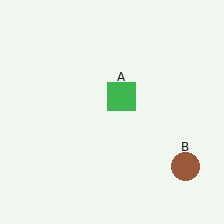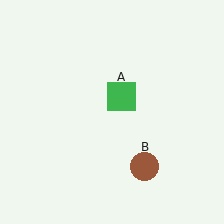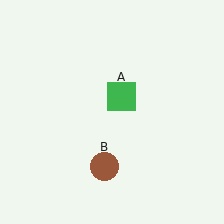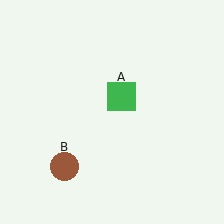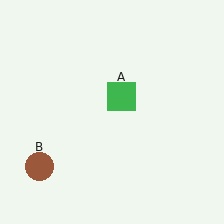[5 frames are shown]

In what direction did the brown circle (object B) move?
The brown circle (object B) moved left.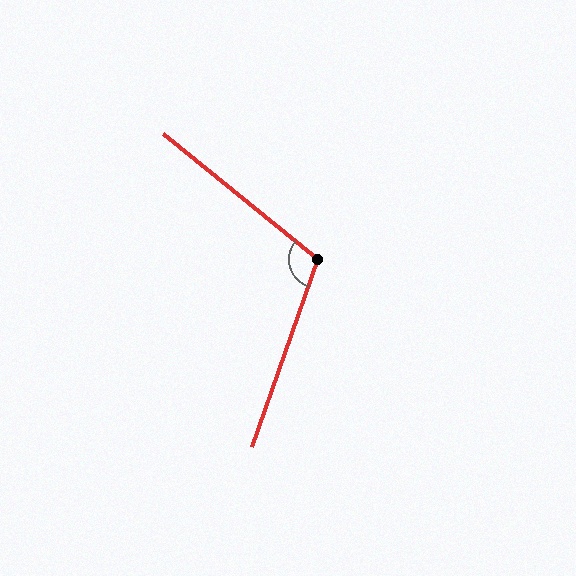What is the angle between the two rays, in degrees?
Approximately 110 degrees.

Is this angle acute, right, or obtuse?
It is obtuse.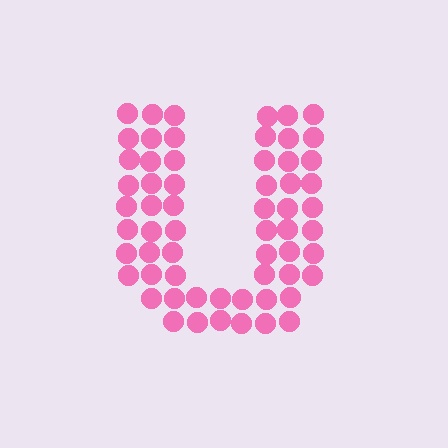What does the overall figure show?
The overall figure shows the letter U.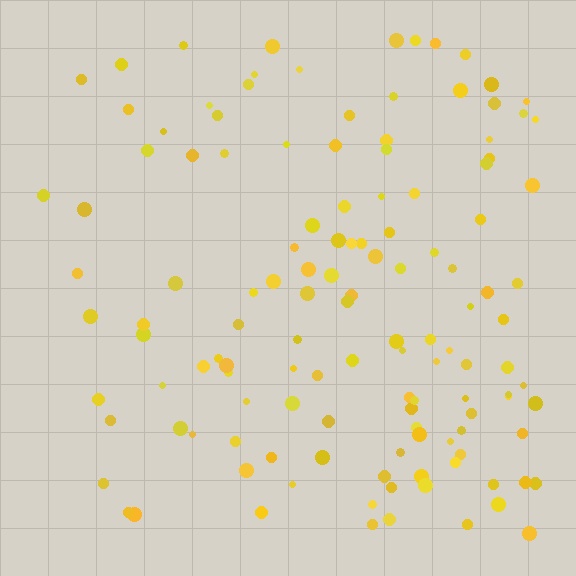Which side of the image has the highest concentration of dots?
The right.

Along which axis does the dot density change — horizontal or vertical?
Horizontal.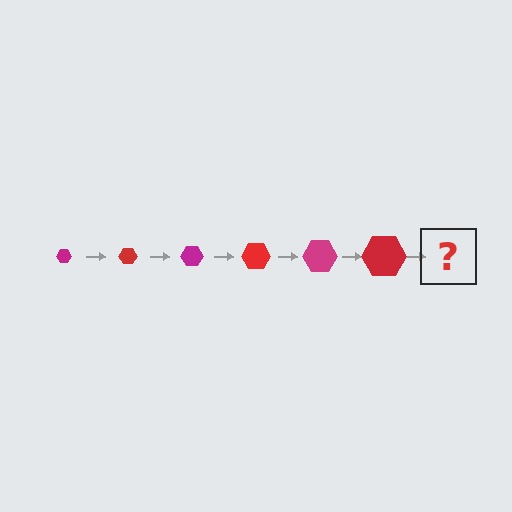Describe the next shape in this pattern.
It should be a magenta hexagon, larger than the previous one.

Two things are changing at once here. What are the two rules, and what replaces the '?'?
The two rules are that the hexagon grows larger each step and the color cycles through magenta and red. The '?' should be a magenta hexagon, larger than the previous one.